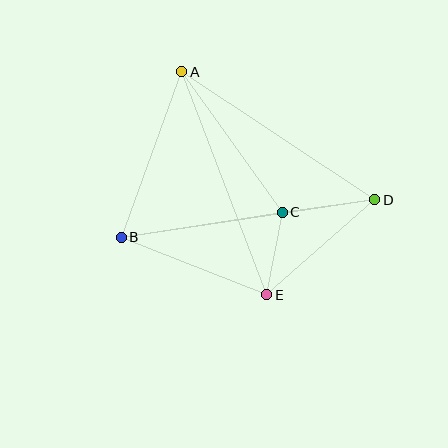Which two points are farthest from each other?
Points B and D are farthest from each other.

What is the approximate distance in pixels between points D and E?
The distance between D and E is approximately 144 pixels.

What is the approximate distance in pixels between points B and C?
The distance between B and C is approximately 163 pixels.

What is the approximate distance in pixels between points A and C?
The distance between A and C is approximately 173 pixels.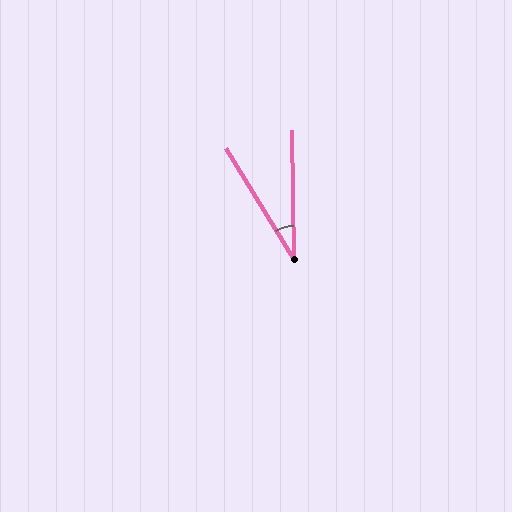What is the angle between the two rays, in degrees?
Approximately 31 degrees.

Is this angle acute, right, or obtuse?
It is acute.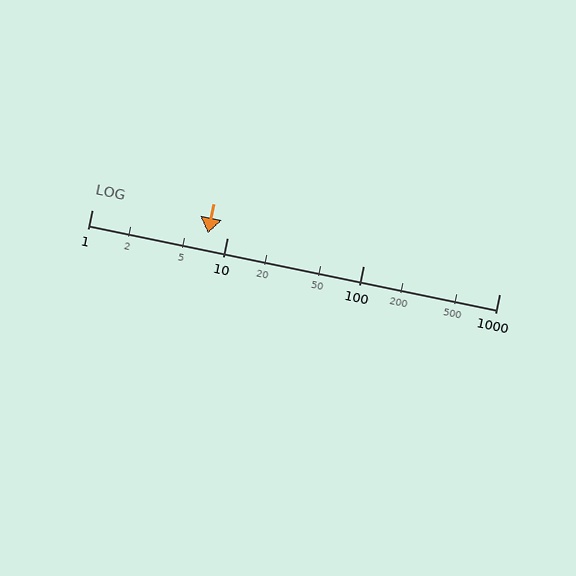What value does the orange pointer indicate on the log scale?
The pointer indicates approximately 7.2.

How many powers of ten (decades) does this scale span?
The scale spans 3 decades, from 1 to 1000.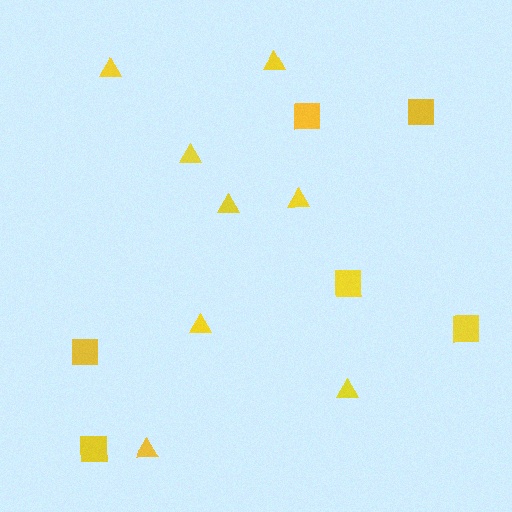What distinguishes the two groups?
There are 2 groups: one group of squares (6) and one group of triangles (8).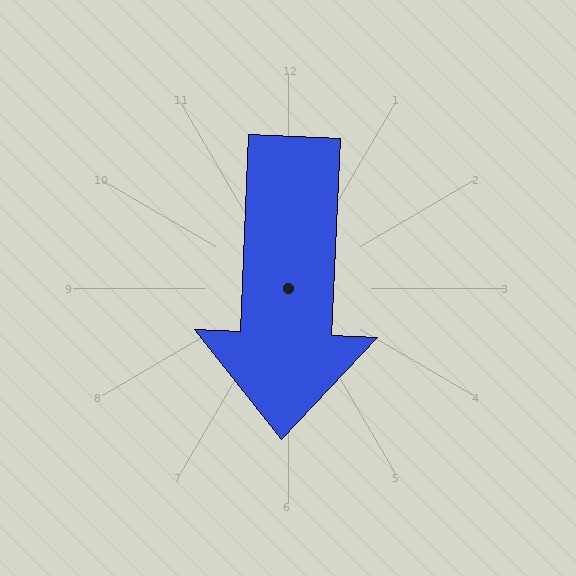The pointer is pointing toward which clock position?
Roughly 6 o'clock.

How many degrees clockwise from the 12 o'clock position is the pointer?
Approximately 182 degrees.